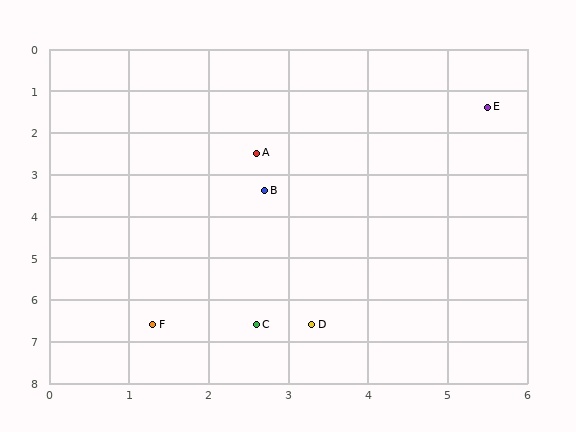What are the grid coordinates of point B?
Point B is at approximately (2.7, 3.4).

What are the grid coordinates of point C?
Point C is at approximately (2.6, 6.6).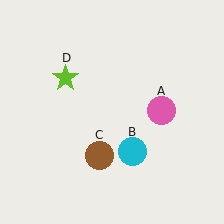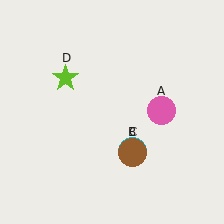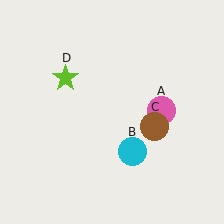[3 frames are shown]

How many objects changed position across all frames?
1 object changed position: brown circle (object C).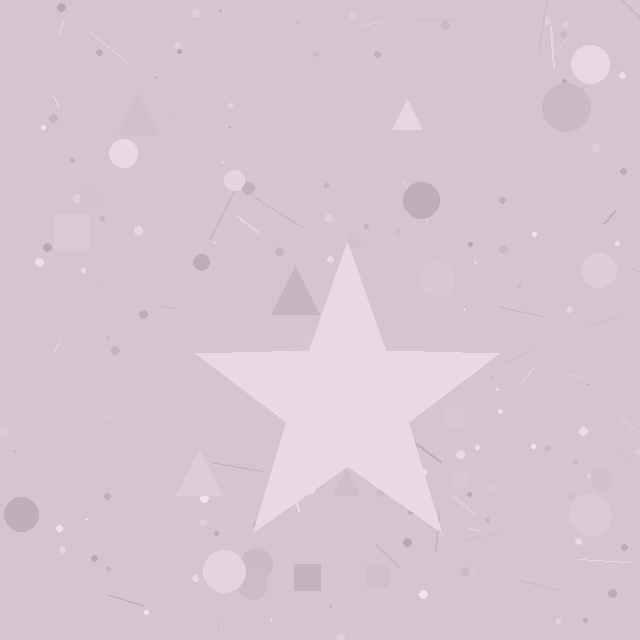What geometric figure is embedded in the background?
A star is embedded in the background.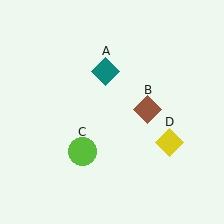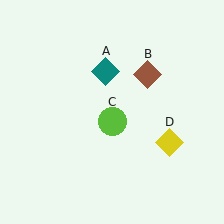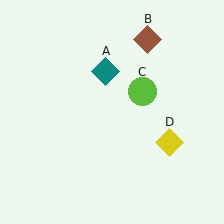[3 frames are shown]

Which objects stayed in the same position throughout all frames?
Teal diamond (object A) and yellow diamond (object D) remained stationary.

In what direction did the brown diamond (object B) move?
The brown diamond (object B) moved up.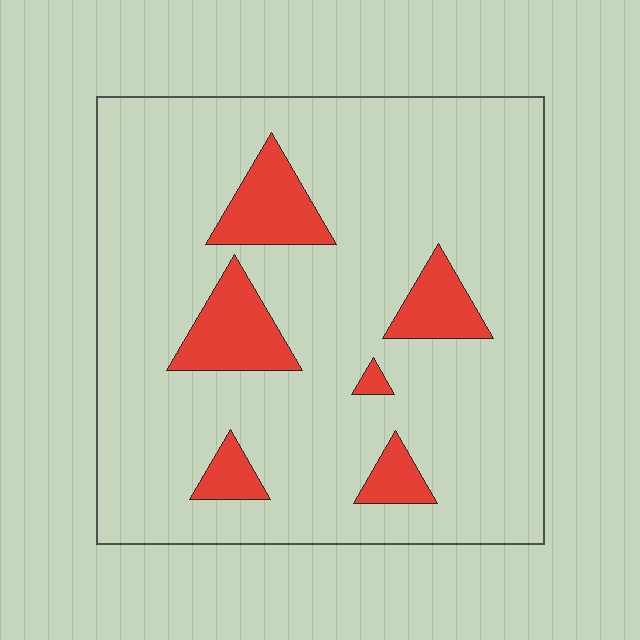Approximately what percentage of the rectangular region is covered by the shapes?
Approximately 15%.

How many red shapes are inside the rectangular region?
6.